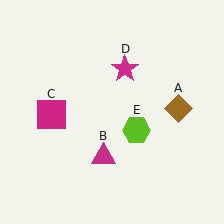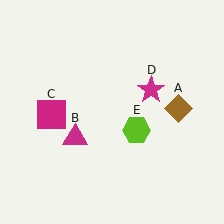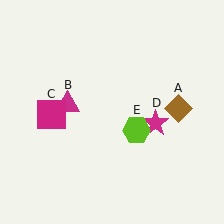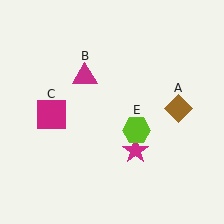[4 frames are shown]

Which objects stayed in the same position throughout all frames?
Brown diamond (object A) and magenta square (object C) and lime hexagon (object E) remained stationary.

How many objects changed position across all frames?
2 objects changed position: magenta triangle (object B), magenta star (object D).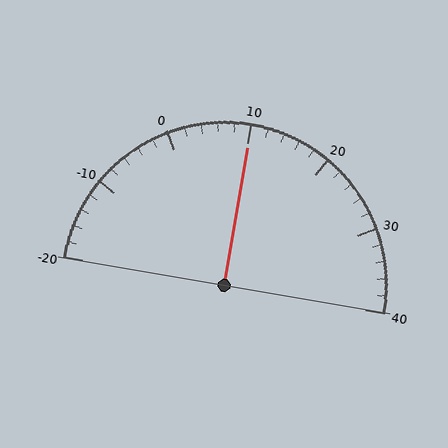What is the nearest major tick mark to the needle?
The nearest major tick mark is 10.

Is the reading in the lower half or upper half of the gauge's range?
The reading is in the upper half of the range (-20 to 40).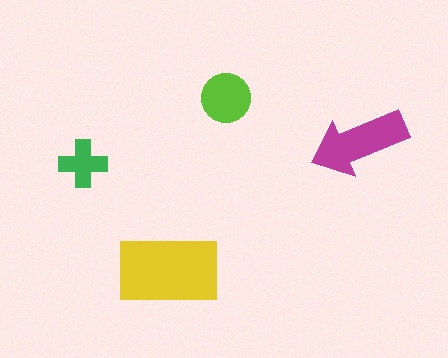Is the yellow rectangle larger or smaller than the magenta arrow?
Larger.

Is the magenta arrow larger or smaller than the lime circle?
Larger.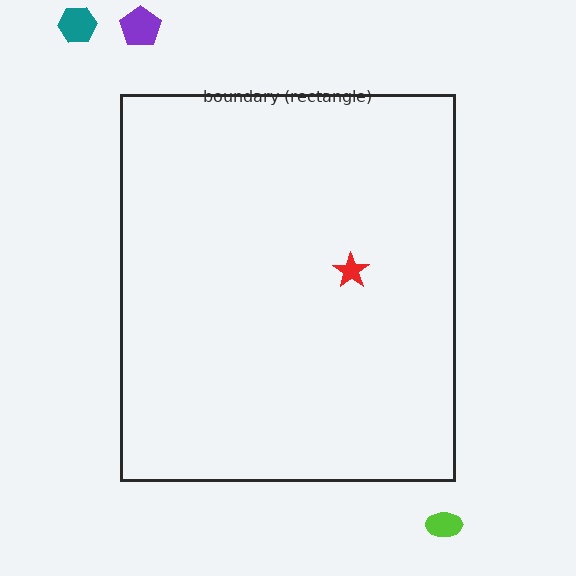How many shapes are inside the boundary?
1 inside, 3 outside.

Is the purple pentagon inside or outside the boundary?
Outside.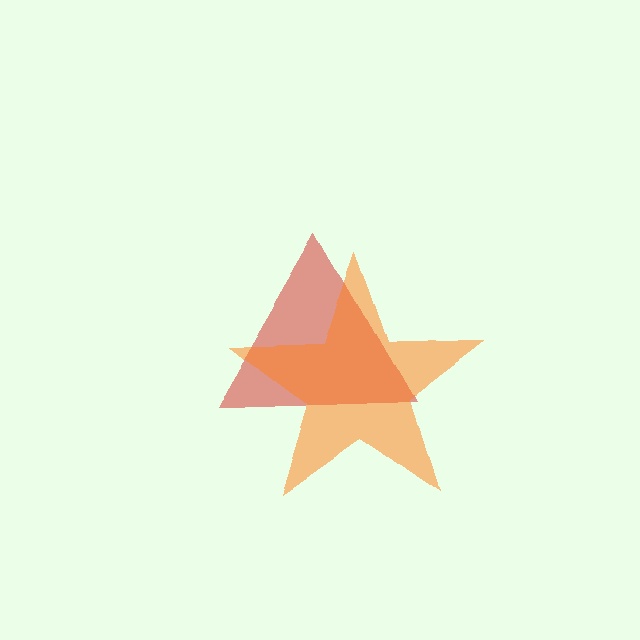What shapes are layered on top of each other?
The layered shapes are: a red triangle, an orange star.